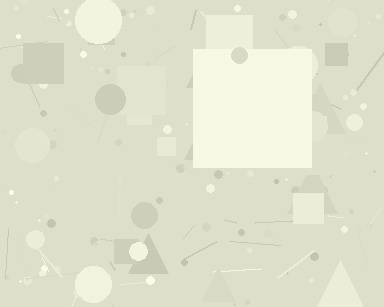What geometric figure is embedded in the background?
A square is embedded in the background.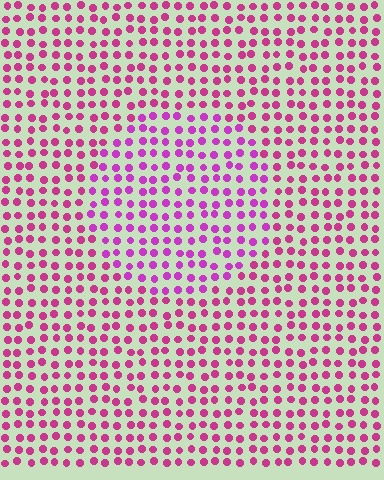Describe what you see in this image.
The image is filled with small magenta elements in a uniform arrangement. A circle-shaped region is visible where the elements are tinted to a slightly different hue, forming a subtle color boundary.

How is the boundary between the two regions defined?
The boundary is defined purely by a slight shift in hue (about 24 degrees). Spacing, size, and orientation are identical on both sides.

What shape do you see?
I see a circle.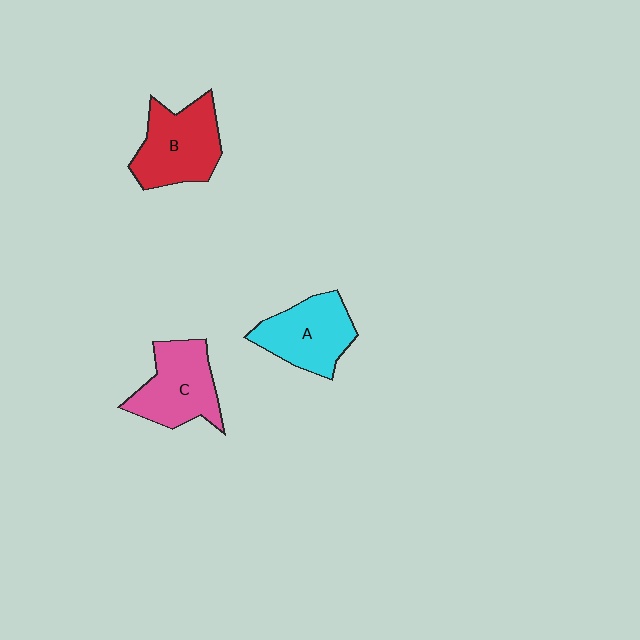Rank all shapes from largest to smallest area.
From largest to smallest: B (red), C (pink), A (cyan).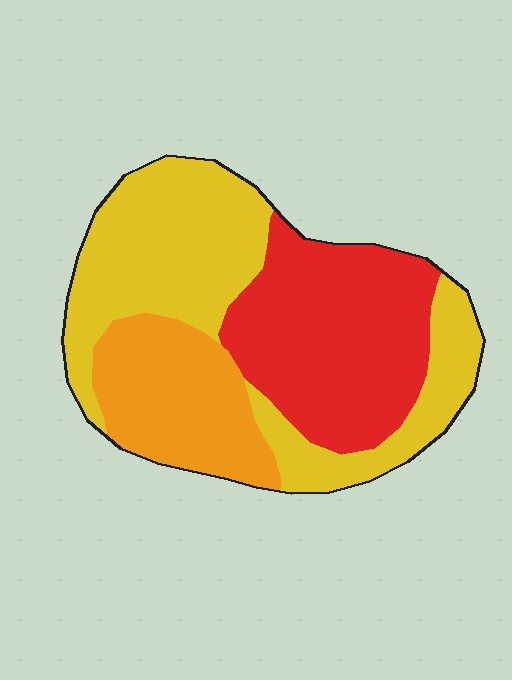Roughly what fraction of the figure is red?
Red covers about 35% of the figure.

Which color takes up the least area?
Orange, at roughly 20%.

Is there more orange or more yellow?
Yellow.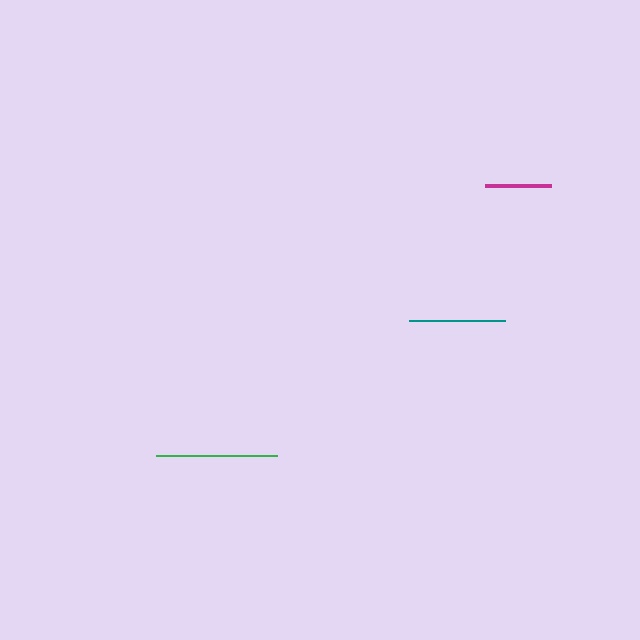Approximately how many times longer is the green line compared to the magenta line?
The green line is approximately 1.8 times the length of the magenta line.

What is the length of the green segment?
The green segment is approximately 121 pixels long.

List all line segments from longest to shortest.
From longest to shortest: green, teal, magenta.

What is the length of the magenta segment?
The magenta segment is approximately 66 pixels long.